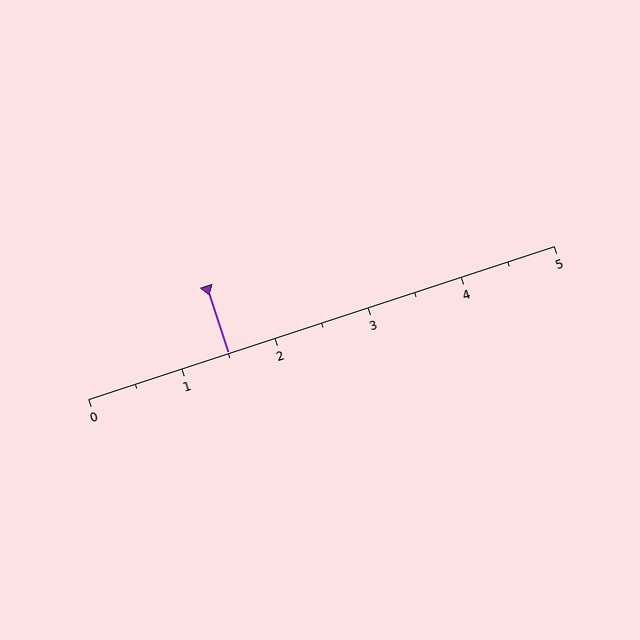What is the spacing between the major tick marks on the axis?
The major ticks are spaced 1 apart.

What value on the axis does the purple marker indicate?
The marker indicates approximately 1.5.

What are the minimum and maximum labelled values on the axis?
The axis runs from 0 to 5.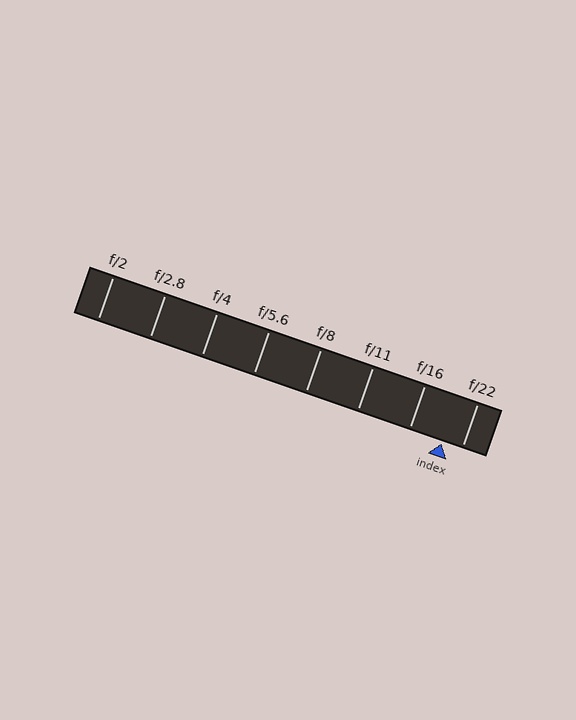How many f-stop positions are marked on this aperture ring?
There are 8 f-stop positions marked.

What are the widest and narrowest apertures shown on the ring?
The widest aperture shown is f/2 and the narrowest is f/22.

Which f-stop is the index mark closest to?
The index mark is closest to f/22.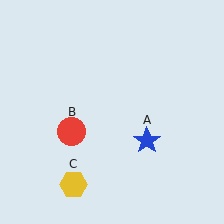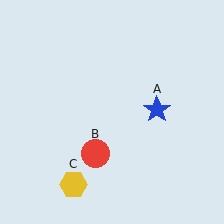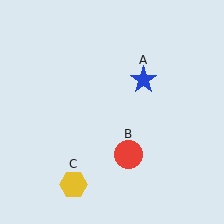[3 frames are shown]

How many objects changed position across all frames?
2 objects changed position: blue star (object A), red circle (object B).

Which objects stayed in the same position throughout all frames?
Yellow hexagon (object C) remained stationary.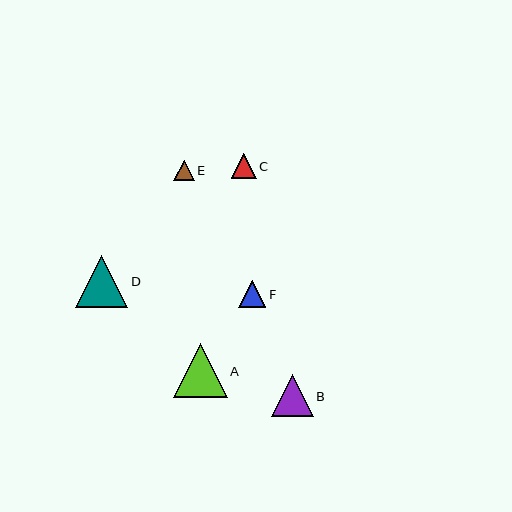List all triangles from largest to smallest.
From largest to smallest: A, D, B, F, C, E.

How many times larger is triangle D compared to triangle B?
Triangle D is approximately 1.2 times the size of triangle B.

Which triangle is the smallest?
Triangle E is the smallest with a size of approximately 20 pixels.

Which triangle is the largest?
Triangle A is the largest with a size of approximately 54 pixels.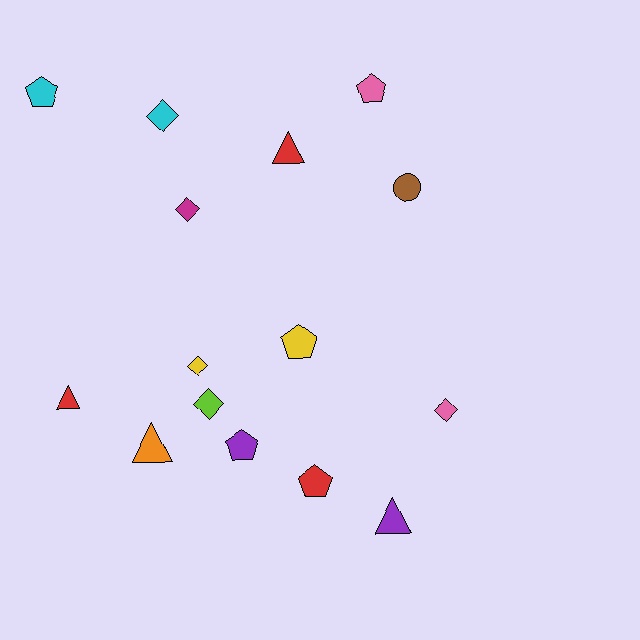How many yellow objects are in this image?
There are 2 yellow objects.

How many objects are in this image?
There are 15 objects.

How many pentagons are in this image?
There are 5 pentagons.